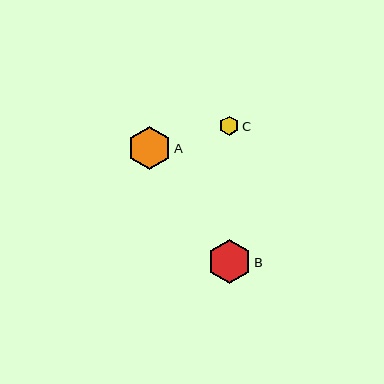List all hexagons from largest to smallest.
From largest to smallest: A, B, C.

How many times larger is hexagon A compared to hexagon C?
Hexagon A is approximately 2.3 times the size of hexagon C.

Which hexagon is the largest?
Hexagon A is the largest with a size of approximately 44 pixels.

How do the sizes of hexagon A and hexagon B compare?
Hexagon A and hexagon B are approximately the same size.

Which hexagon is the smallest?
Hexagon C is the smallest with a size of approximately 19 pixels.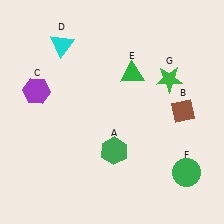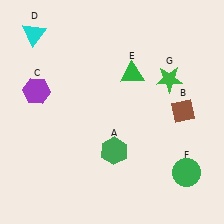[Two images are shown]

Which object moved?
The cyan triangle (D) moved left.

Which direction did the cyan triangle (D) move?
The cyan triangle (D) moved left.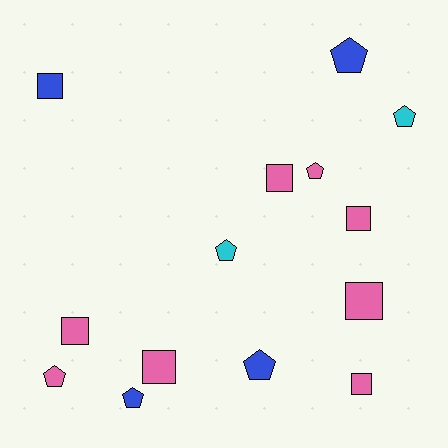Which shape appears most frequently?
Pentagon, with 7 objects.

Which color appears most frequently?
Pink, with 8 objects.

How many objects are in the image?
There are 14 objects.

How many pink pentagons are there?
There are 2 pink pentagons.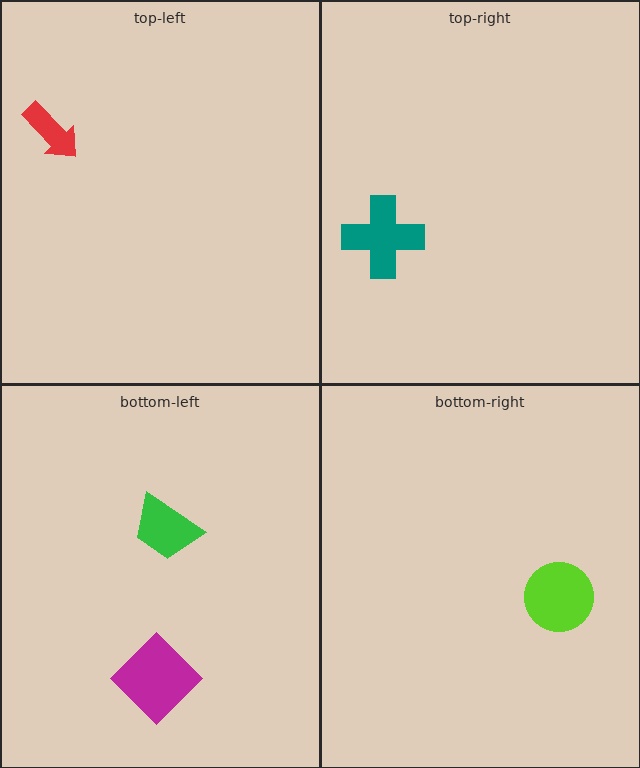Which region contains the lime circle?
The bottom-right region.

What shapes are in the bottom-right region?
The lime circle.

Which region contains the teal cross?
The top-right region.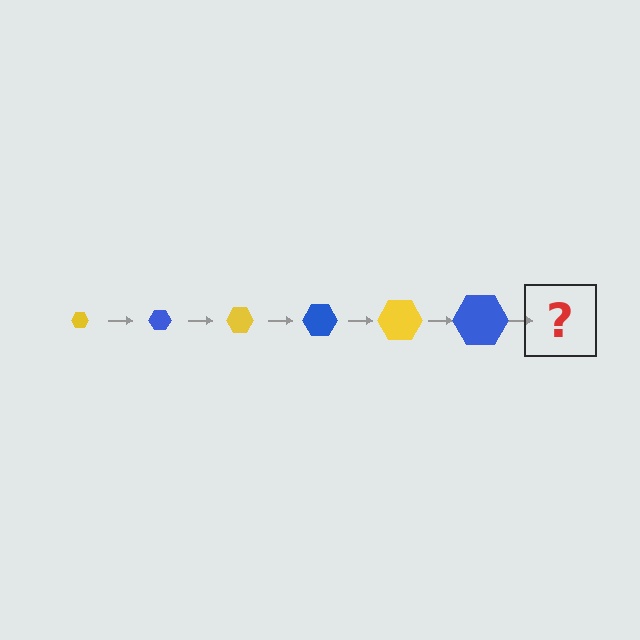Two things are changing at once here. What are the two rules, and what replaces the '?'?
The two rules are that the hexagon grows larger each step and the color cycles through yellow and blue. The '?' should be a yellow hexagon, larger than the previous one.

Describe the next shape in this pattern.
It should be a yellow hexagon, larger than the previous one.